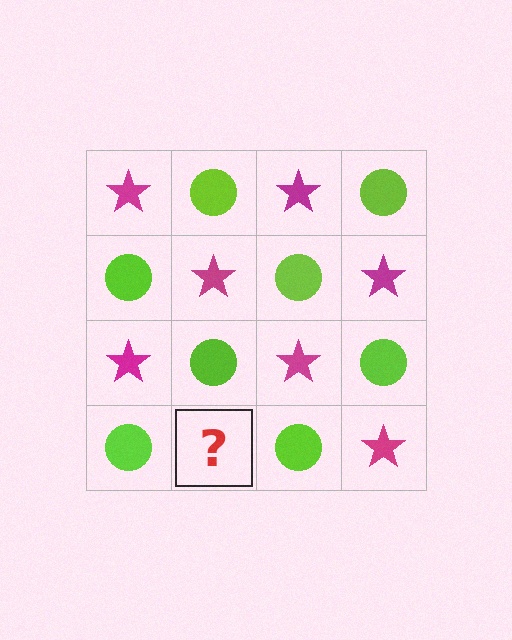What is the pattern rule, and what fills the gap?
The rule is that it alternates magenta star and lime circle in a checkerboard pattern. The gap should be filled with a magenta star.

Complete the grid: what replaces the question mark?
The question mark should be replaced with a magenta star.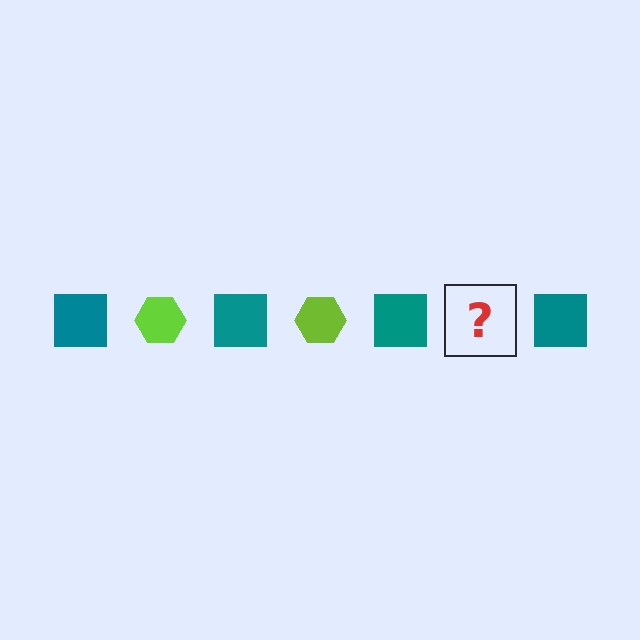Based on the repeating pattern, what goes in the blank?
The blank should be a lime hexagon.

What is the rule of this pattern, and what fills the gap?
The rule is that the pattern alternates between teal square and lime hexagon. The gap should be filled with a lime hexagon.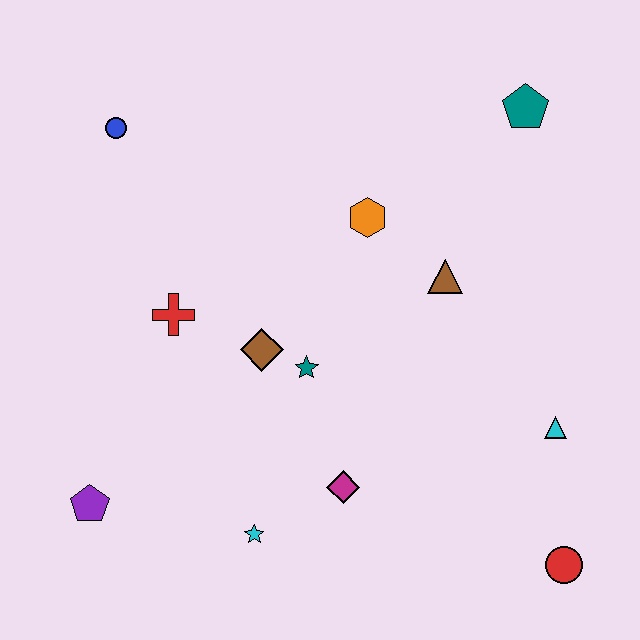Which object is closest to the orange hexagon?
The brown triangle is closest to the orange hexagon.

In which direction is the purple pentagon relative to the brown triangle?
The purple pentagon is to the left of the brown triangle.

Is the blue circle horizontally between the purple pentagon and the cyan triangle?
Yes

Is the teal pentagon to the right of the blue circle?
Yes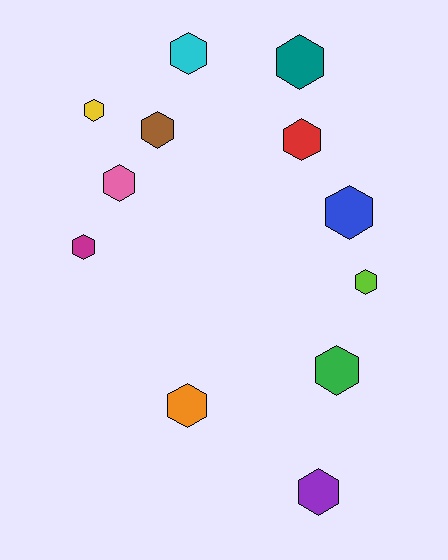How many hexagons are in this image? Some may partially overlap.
There are 12 hexagons.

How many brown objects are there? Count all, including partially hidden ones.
There is 1 brown object.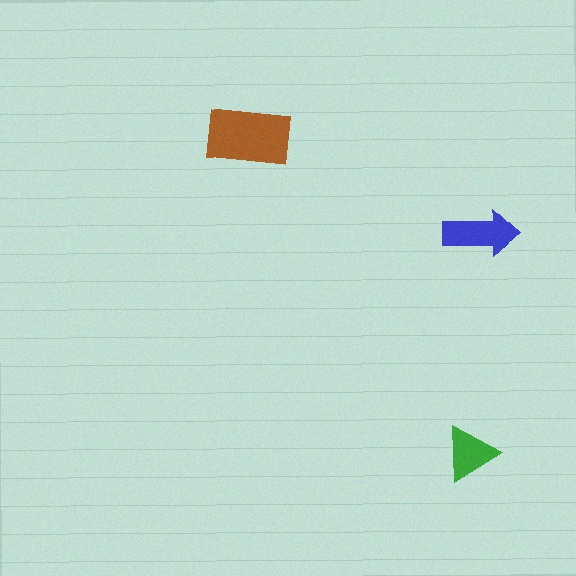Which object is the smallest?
The green triangle.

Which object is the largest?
The brown rectangle.